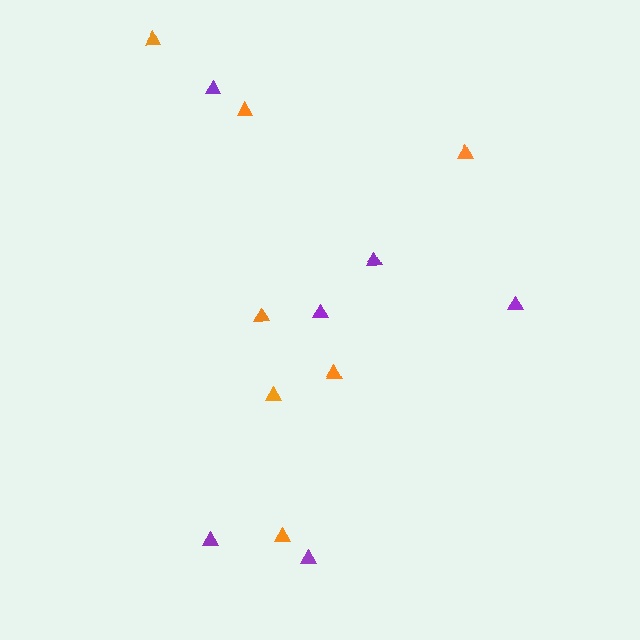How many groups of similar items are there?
There are 2 groups: one group of purple triangles (6) and one group of orange triangles (7).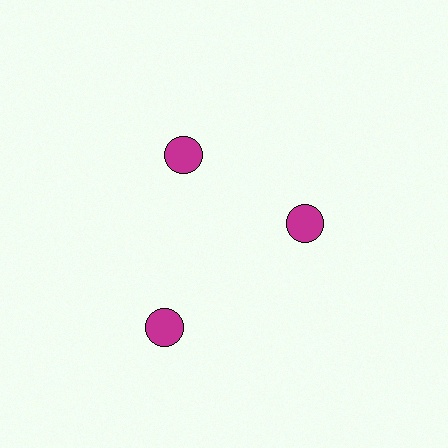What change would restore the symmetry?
The symmetry would be restored by moving it inward, back onto the ring so that all 3 circles sit at equal angles and equal distance from the center.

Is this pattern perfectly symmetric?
No. The 3 magenta circles are arranged in a ring, but one element near the 7 o'clock position is pushed outward from the center, breaking the 3-fold rotational symmetry.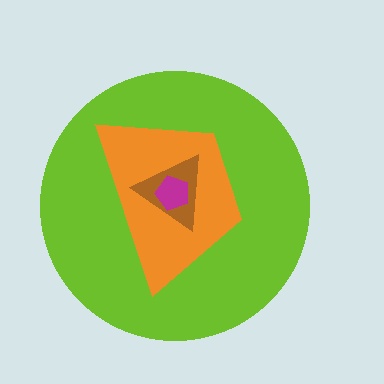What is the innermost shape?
The magenta pentagon.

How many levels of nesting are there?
4.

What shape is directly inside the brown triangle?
The magenta pentagon.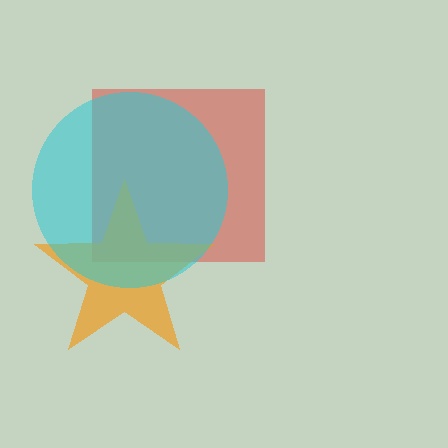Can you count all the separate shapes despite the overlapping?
Yes, there are 3 separate shapes.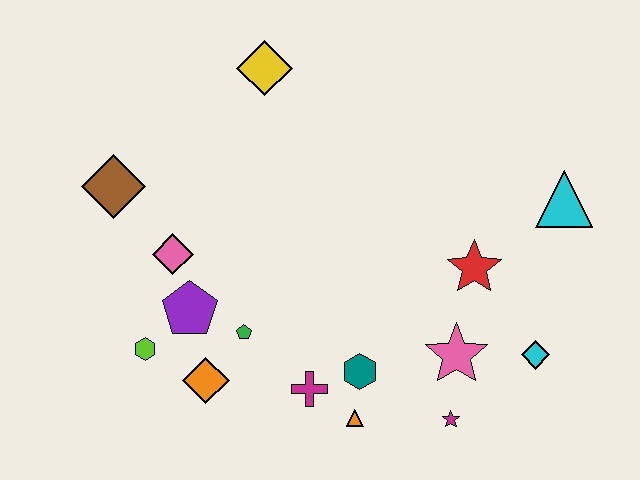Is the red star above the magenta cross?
Yes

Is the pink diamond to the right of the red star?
No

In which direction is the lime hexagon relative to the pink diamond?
The lime hexagon is below the pink diamond.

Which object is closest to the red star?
The pink star is closest to the red star.